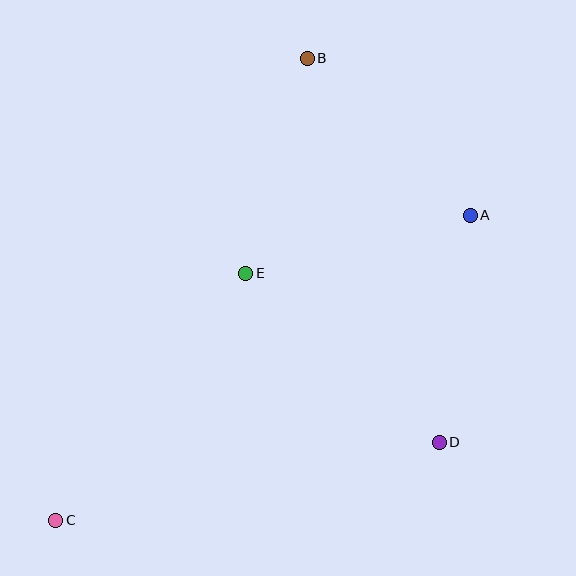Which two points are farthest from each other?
Points B and C are farthest from each other.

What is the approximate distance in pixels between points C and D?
The distance between C and D is approximately 391 pixels.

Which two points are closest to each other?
Points B and E are closest to each other.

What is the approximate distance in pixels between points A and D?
The distance between A and D is approximately 229 pixels.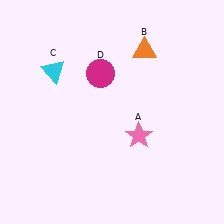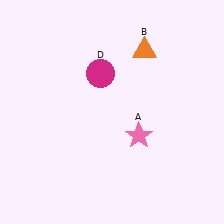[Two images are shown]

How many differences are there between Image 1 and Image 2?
There is 1 difference between the two images.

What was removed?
The cyan triangle (C) was removed in Image 2.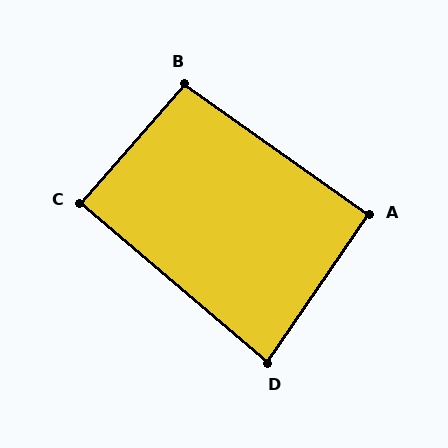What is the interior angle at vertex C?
Approximately 89 degrees (approximately right).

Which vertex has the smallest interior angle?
D, at approximately 84 degrees.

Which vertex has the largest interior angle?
B, at approximately 96 degrees.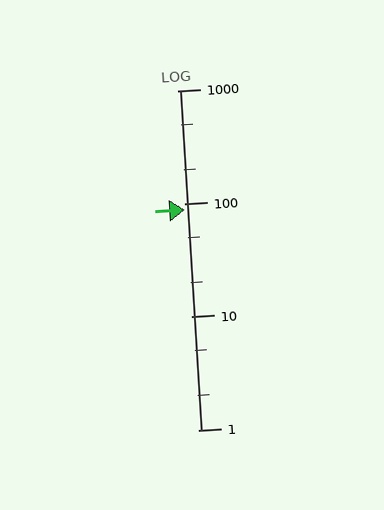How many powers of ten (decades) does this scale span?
The scale spans 3 decades, from 1 to 1000.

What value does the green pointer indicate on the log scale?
The pointer indicates approximately 88.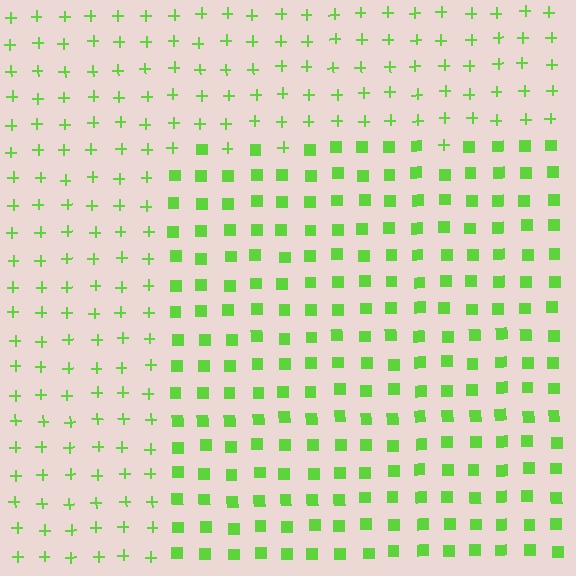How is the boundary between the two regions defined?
The boundary is defined by a change in element shape: squares inside vs. plus signs outside. All elements share the same color and spacing.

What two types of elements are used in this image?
The image uses squares inside the rectangle region and plus signs outside it.